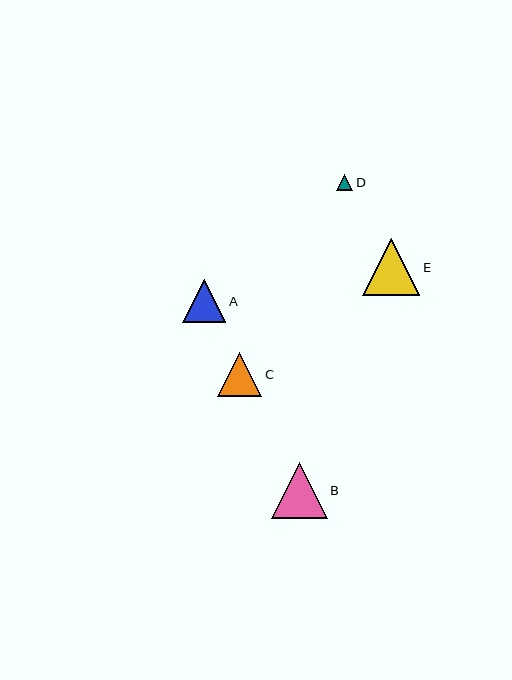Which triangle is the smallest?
Triangle D is the smallest with a size of approximately 16 pixels.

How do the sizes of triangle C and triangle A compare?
Triangle C and triangle A are approximately the same size.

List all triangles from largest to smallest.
From largest to smallest: E, B, C, A, D.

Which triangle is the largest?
Triangle E is the largest with a size of approximately 57 pixels.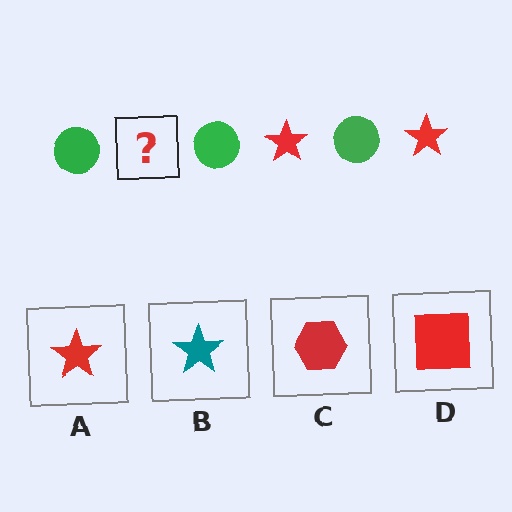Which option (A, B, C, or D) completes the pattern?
A.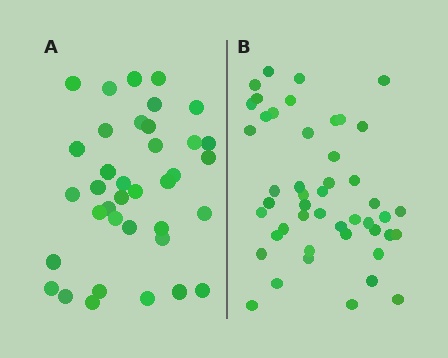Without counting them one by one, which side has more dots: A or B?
Region B (the right region) has more dots.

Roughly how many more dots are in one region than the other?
Region B has roughly 10 or so more dots than region A.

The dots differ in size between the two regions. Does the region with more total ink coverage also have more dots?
No. Region A has more total ink coverage because its dots are larger, but region B actually contains more individual dots. Total area can be misleading — the number of items is what matters here.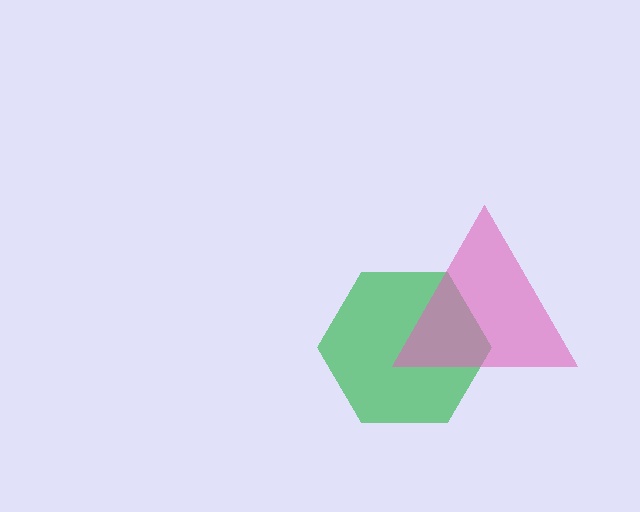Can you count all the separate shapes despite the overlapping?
Yes, there are 2 separate shapes.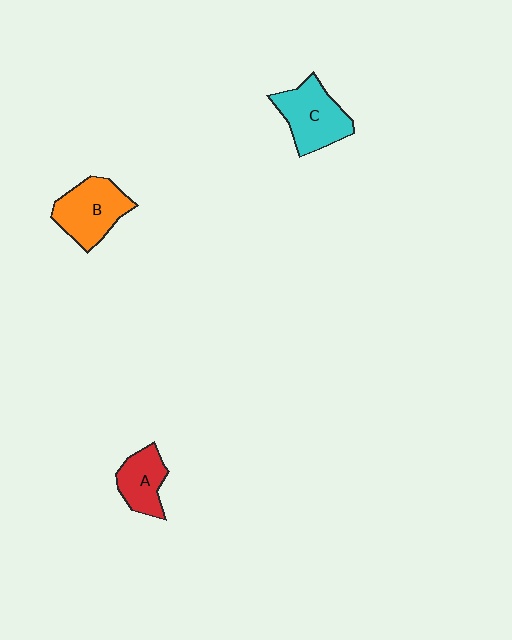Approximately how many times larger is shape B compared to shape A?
Approximately 1.4 times.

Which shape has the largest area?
Shape C (cyan).